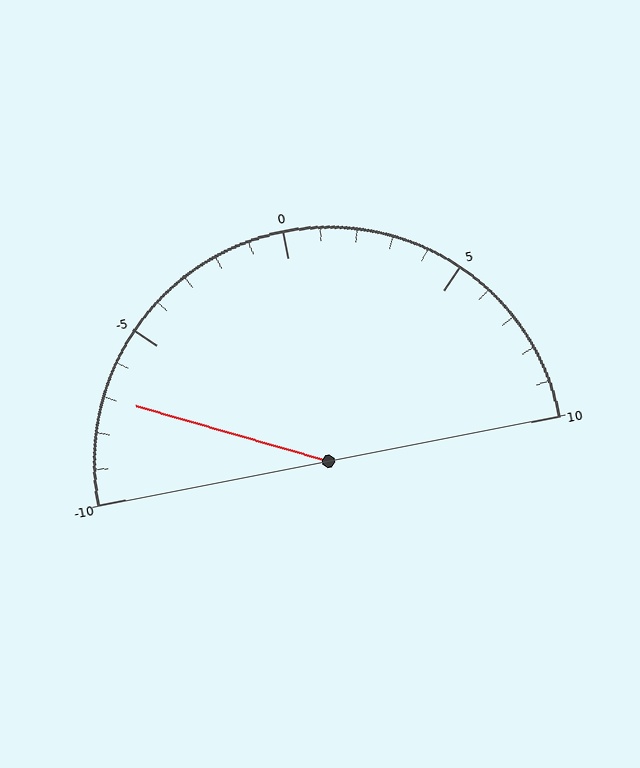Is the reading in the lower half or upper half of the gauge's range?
The reading is in the lower half of the range (-10 to 10).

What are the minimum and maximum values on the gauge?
The gauge ranges from -10 to 10.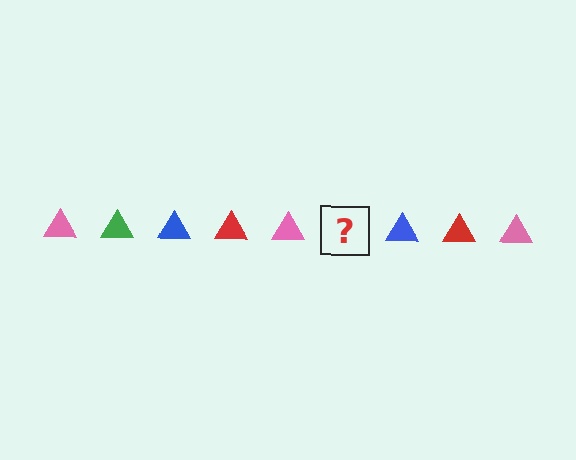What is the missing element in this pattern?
The missing element is a green triangle.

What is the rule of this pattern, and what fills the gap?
The rule is that the pattern cycles through pink, green, blue, red triangles. The gap should be filled with a green triangle.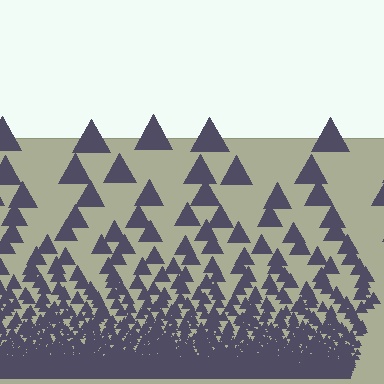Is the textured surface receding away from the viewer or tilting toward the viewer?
The surface appears to tilt toward the viewer. Texture elements get larger and sparser toward the top.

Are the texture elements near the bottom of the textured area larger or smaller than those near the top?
Smaller. The gradient is inverted — elements near the bottom are smaller and denser.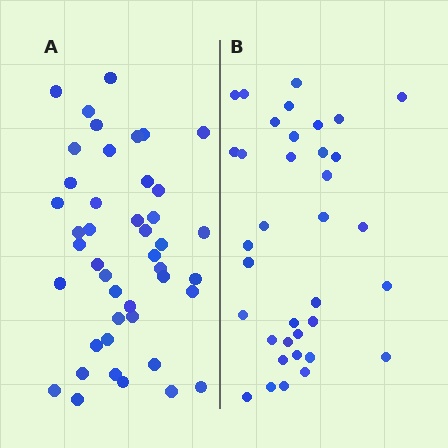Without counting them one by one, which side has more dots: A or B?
Region A (the left region) has more dots.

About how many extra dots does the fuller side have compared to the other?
Region A has roughly 8 or so more dots than region B.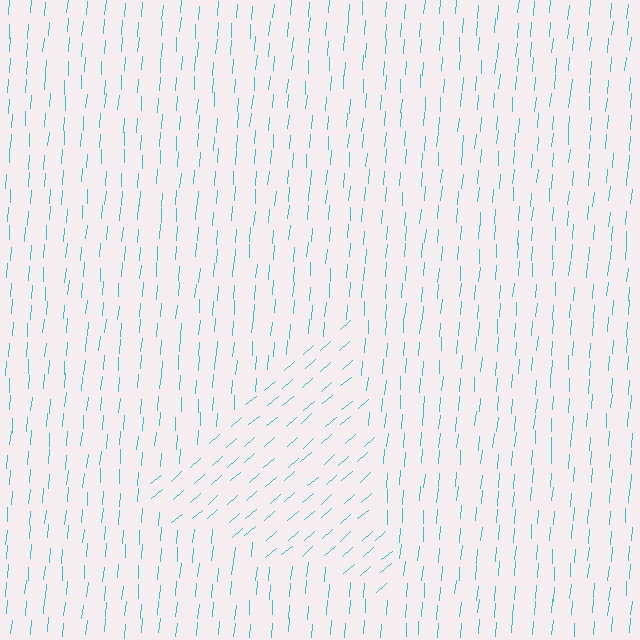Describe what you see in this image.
The image is filled with small cyan line segments. A triangle region in the image has lines oriented differently from the surrounding lines, creating a visible texture boundary.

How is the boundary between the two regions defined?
The boundary is defined purely by a change in line orientation (approximately 45 degrees difference). All lines are the same color and thickness.